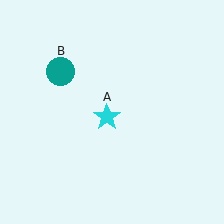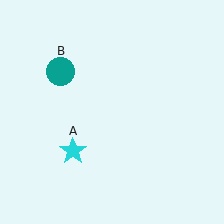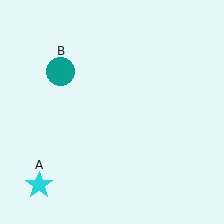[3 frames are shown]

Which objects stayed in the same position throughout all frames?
Teal circle (object B) remained stationary.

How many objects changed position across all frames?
1 object changed position: cyan star (object A).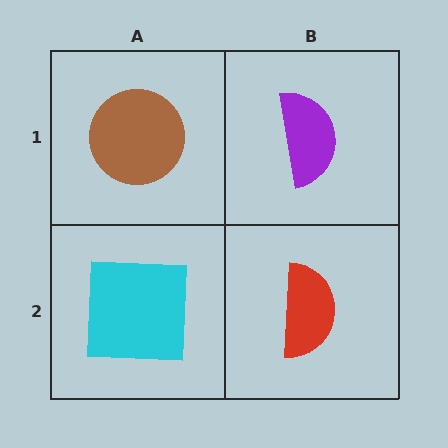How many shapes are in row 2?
2 shapes.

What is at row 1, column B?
A purple semicircle.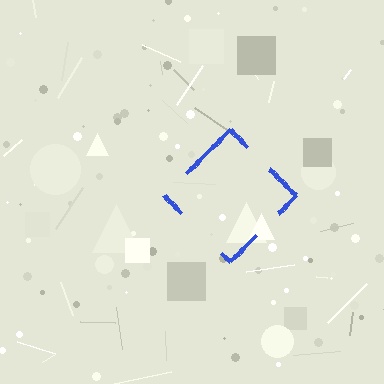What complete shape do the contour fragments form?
The contour fragments form a diamond.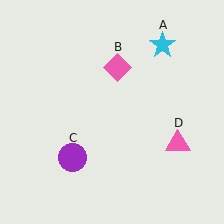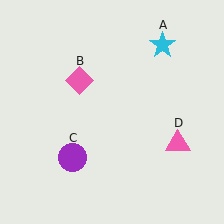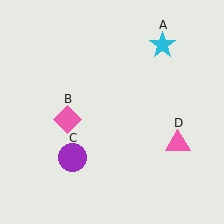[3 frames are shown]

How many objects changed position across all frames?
1 object changed position: pink diamond (object B).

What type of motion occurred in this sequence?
The pink diamond (object B) rotated counterclockwise around the center of the scene.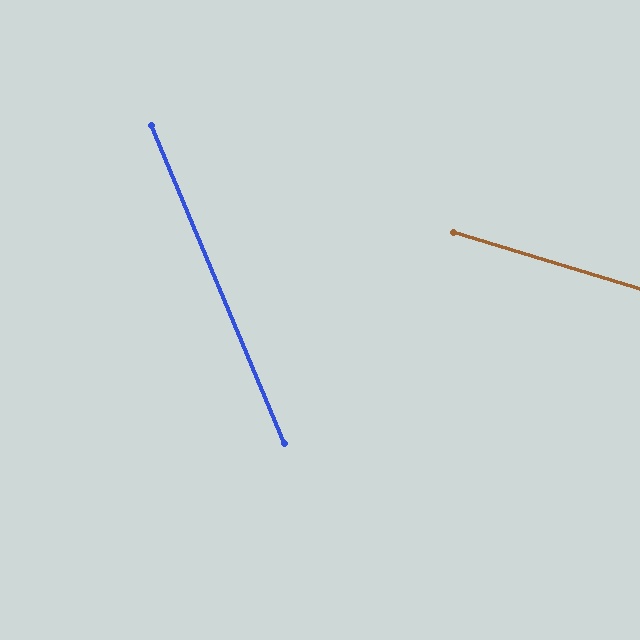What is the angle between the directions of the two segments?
Approximately 51 degrees.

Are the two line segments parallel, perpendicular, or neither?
Neither parallel nor perpendicular — they differ by about 51°.